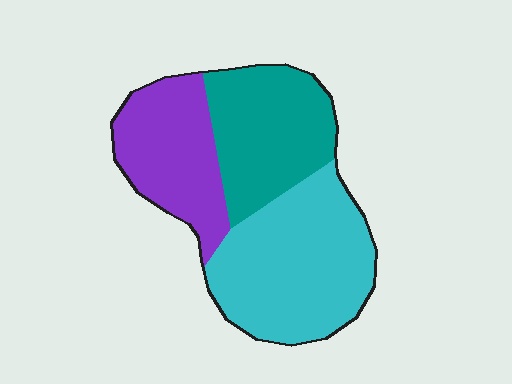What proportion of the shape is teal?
Teal takes up between a quarter and a half of the shape.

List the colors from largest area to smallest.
From largest to smallest: cyan, teal, purple.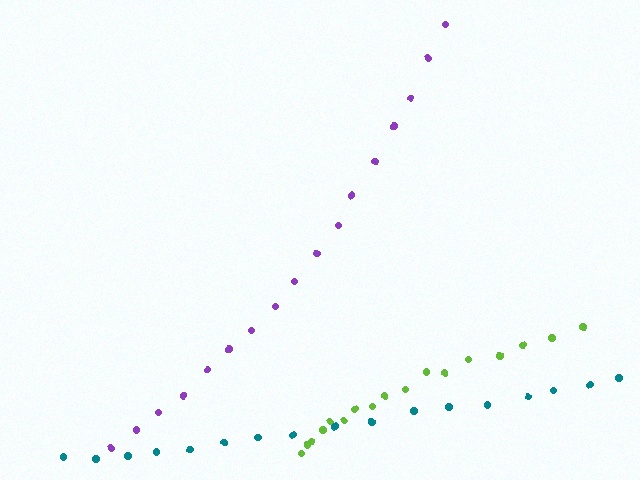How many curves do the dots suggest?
There are 3 distinct paths.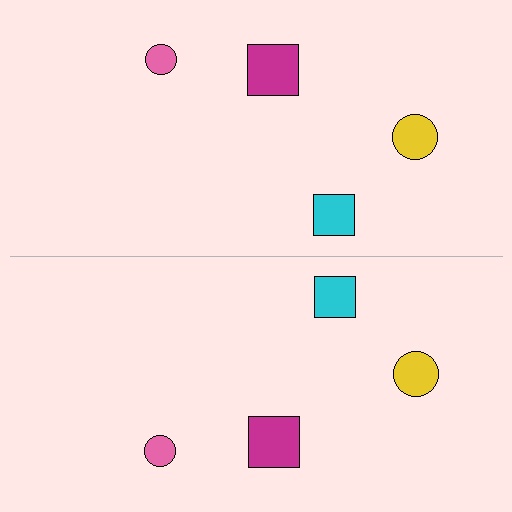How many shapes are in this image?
There are 8 shapes in this image.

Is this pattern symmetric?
Yes, this pattern has bilateral (reflection) symmetry.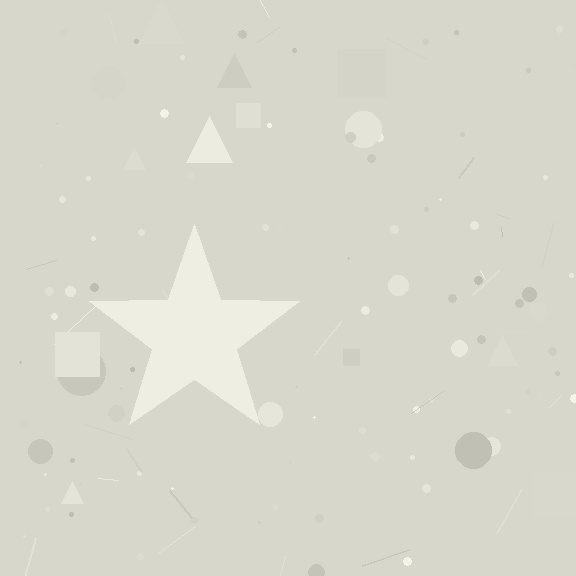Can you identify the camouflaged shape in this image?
The camouflaged shape is a star.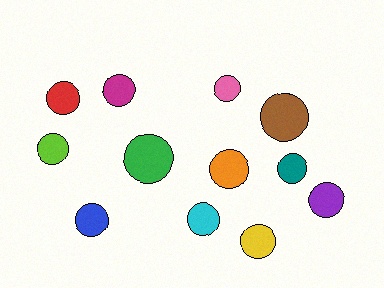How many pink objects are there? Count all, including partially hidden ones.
There is 1 pink object.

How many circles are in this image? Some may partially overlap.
There are 12 circles.